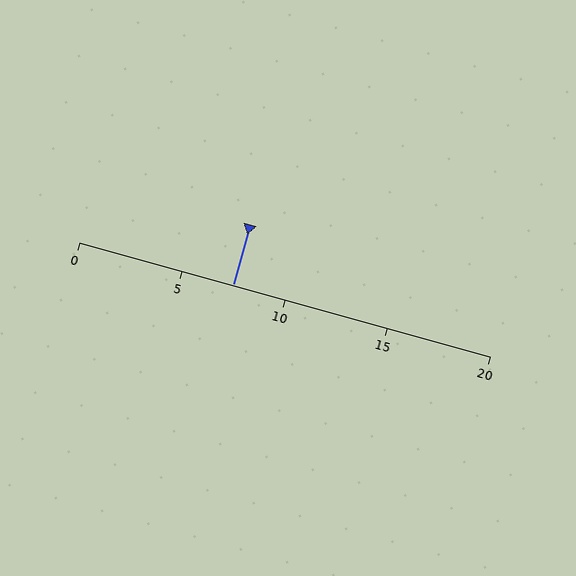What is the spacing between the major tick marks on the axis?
The major ticks are spaced 5 apart.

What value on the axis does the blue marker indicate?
The marker indicates approximately 7.5.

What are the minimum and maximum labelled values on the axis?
The axis runs from 0 to 20.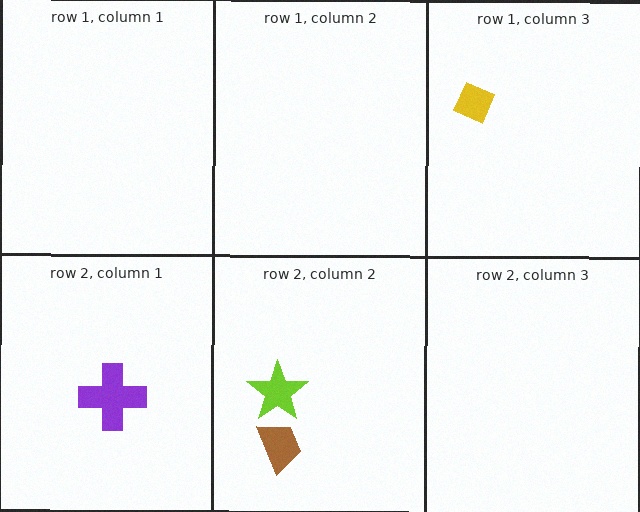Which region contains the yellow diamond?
The row 1, column 3 region.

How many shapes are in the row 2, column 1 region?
1.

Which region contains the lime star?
The row 2, column 2 region.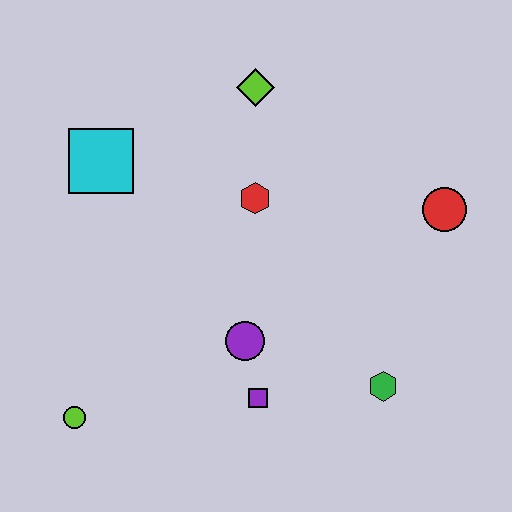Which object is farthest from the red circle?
The lime circle is farthest from the red circle.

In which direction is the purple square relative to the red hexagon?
The purple square is below the red hexagon.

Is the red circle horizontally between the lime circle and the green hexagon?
No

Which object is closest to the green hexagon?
The purple square is closest to the green hexagon.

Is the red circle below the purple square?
No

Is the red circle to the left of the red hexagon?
No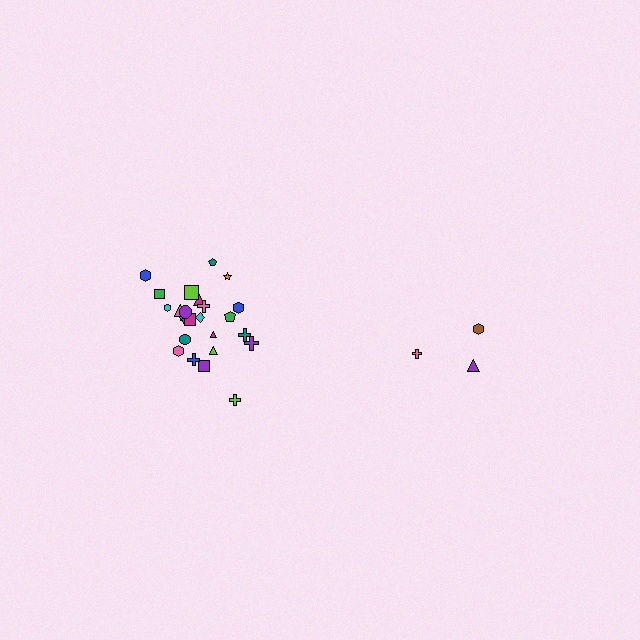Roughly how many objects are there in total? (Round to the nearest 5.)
Roughly 30 objects in total.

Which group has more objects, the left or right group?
The left group.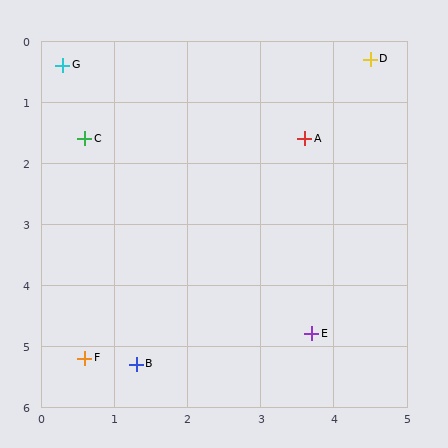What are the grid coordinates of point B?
Point B is at approximately (1.3, 5.3).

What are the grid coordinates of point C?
Point C is at approximately (0.6, 1.6).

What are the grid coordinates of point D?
Point D is at approximately (4.5, 0.3).